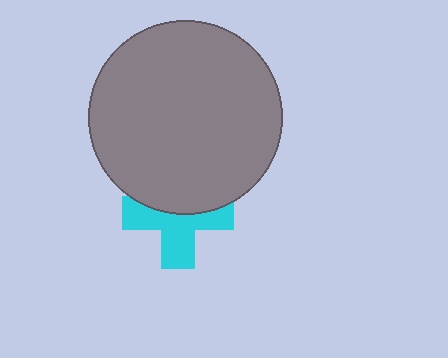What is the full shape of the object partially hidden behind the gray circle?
The partially hidden object is a cyan cross.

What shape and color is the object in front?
The object in front is a gray circle.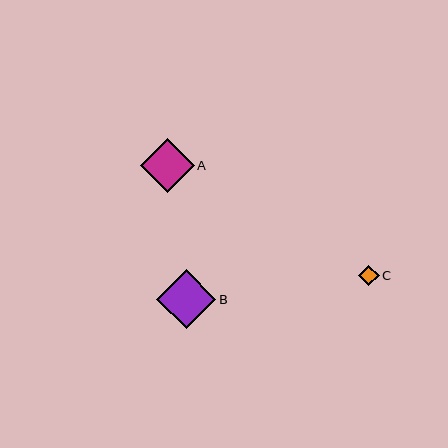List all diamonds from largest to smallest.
From largest to smallest: B, A, C.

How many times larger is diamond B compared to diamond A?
Diamond B is approximately 1.1 times the size of diamond A.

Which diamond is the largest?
Diamond B is the largest with a size of approximately 59 pixels.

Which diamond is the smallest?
Diamond C is the smallest with a size of approximately 20 pixels.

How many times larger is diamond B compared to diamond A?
Diamond B is approximately 1.1 times the size of diamond A.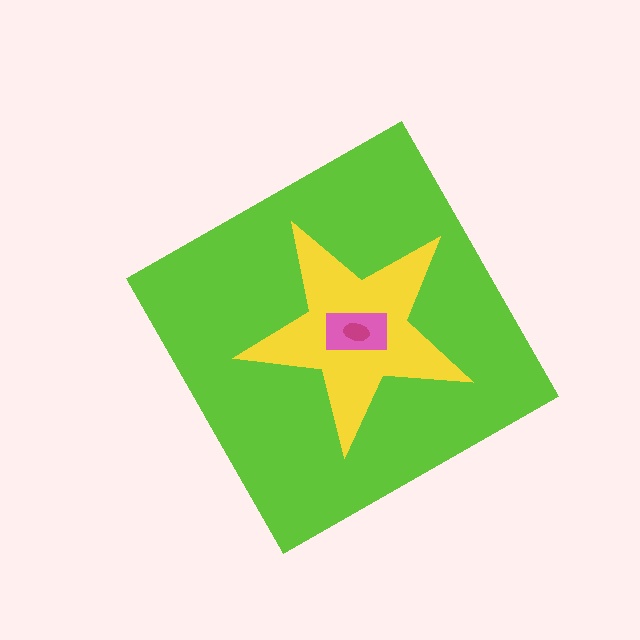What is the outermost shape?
The lime diamond.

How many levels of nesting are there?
4.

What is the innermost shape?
The magenta ellipse.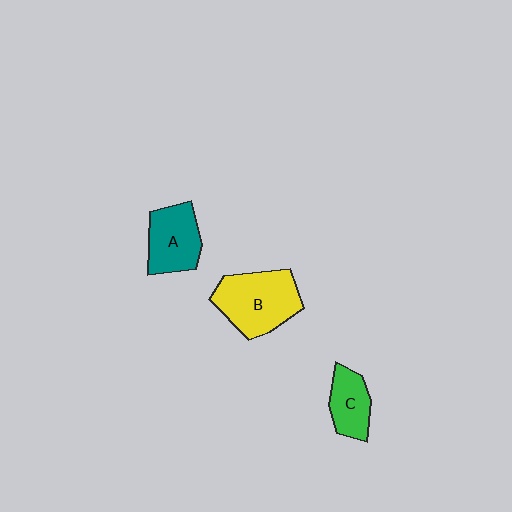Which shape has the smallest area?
Shape C (green).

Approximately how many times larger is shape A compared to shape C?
Approximately 1.3 times.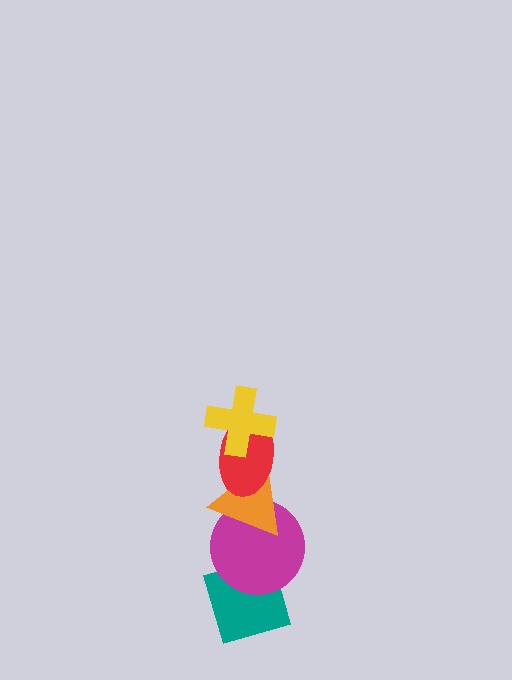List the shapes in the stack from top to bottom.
From top to bottom: the yellow cross, the red ellipse, the orange triangle, the magenta circle, the teal diamond.